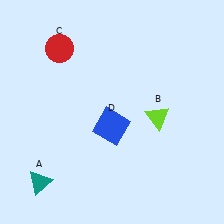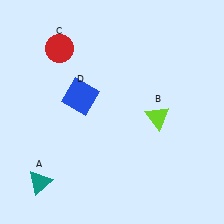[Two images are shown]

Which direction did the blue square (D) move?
The blue square (D) moved left.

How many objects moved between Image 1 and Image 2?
1 object moved between the two images.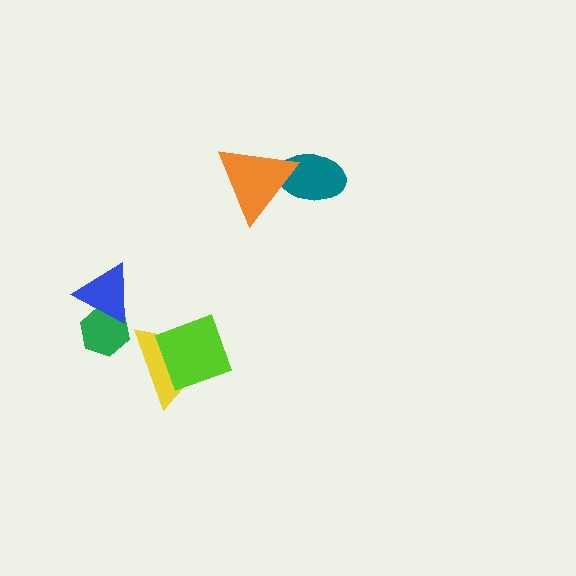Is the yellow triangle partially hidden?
Yes, it is partially covered by another shape.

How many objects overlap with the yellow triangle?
1 object overlaps with the yellow triangle.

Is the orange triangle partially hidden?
No, no other shape covers it.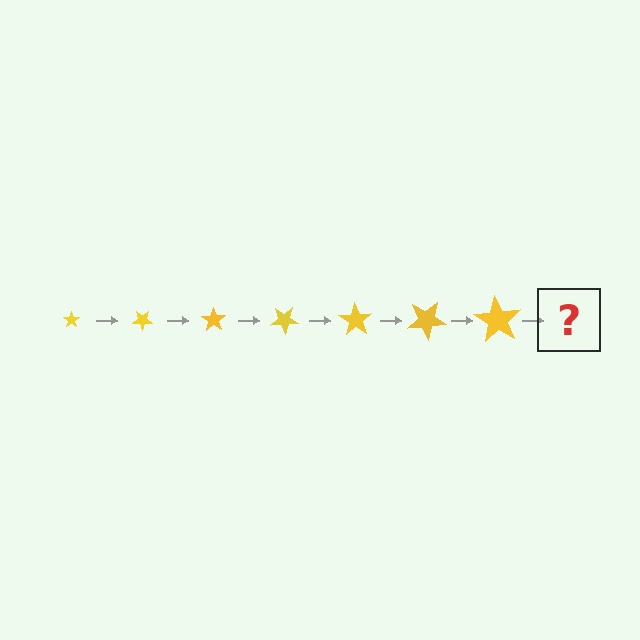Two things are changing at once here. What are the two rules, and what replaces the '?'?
The two rules are that the star grows larger each step and it rotates 35 degrees each step. The '?' should be a star, larger than the previous one and rotated 245 degrees from the start.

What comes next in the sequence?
The next element should be a star, larger than the previous one and rotated 245 degrees from the start.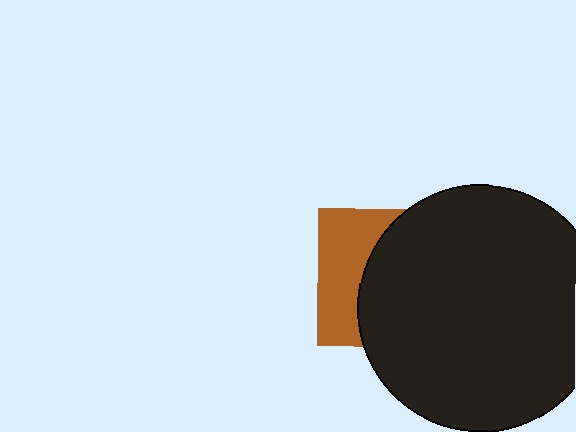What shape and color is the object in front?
The object in front is a black circle.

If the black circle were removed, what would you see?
You would see the complete brown square.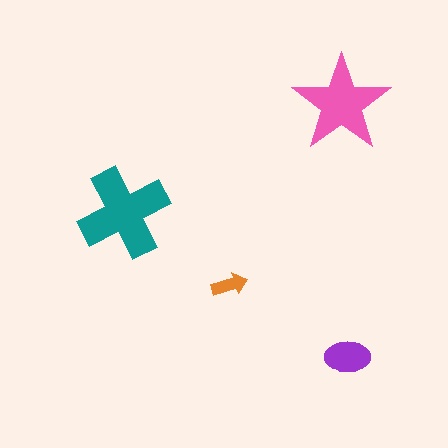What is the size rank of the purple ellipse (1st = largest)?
3rd.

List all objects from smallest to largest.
The orange arrow, the purple ellipse, the pink star, the teal cross.